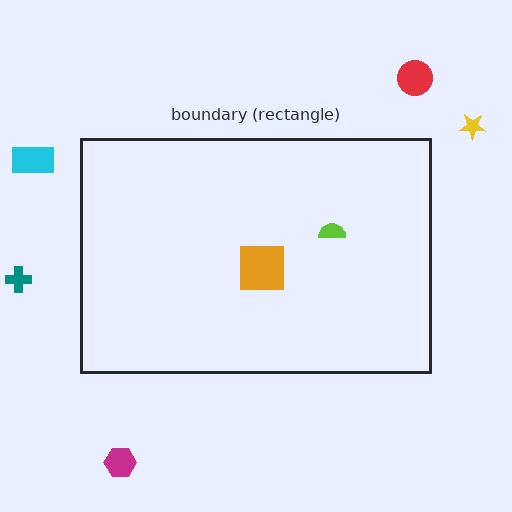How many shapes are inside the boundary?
2 inside, 5 outside.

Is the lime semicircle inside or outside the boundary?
Inside.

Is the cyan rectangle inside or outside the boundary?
Outside.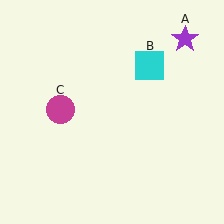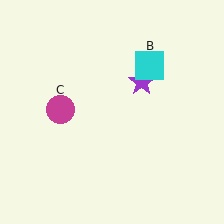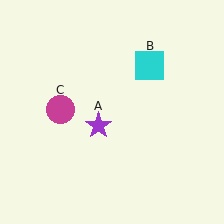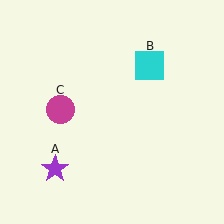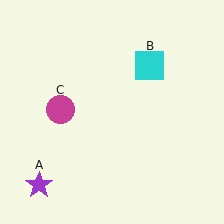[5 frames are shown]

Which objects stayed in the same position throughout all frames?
Cyan square (object B) and magenta circle (object C) remained stationary.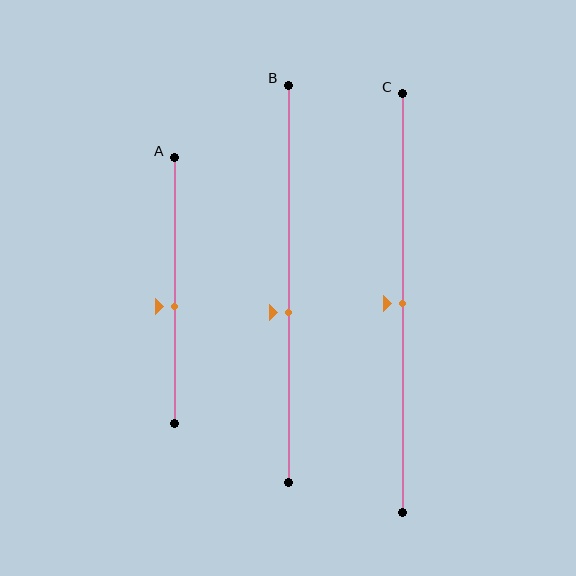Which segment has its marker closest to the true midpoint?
Segment C has its marker closest to the true midpoint.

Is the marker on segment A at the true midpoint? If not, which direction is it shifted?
No, the marker on segment A is shifted downward by about 6% of the segment length.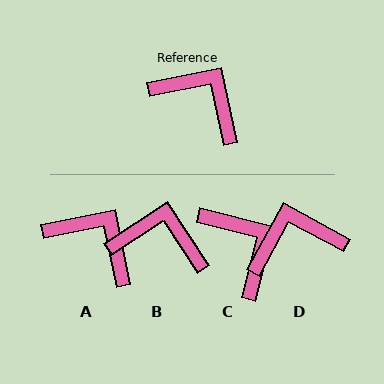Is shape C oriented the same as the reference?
No, it is off by about 26 degrees.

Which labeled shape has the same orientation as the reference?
A.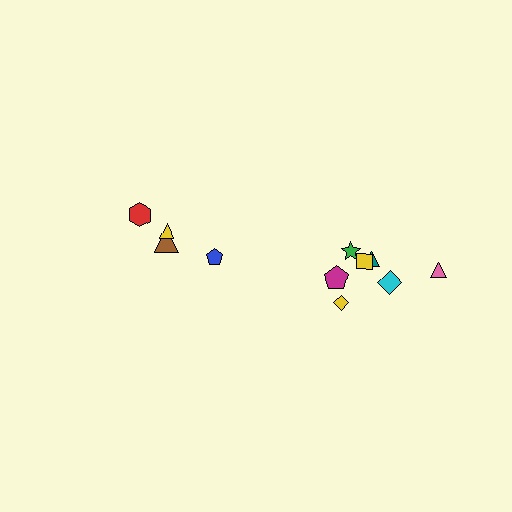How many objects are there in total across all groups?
There are 11 objects.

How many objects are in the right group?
There are 7 objects.